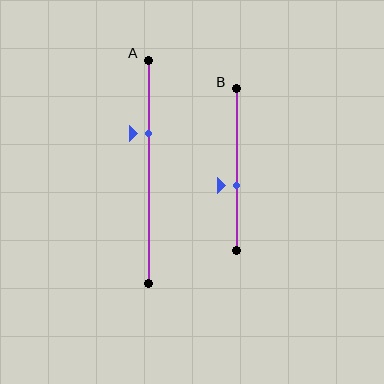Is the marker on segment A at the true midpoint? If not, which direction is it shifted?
No, the marker on segment A is shifted upward by about 17% of the segment length.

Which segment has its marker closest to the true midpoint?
Segment B has its marker closest to the true midpoint.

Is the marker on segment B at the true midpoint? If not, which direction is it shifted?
No, the marker on segment B is shifted downward by about 10% of the segment length.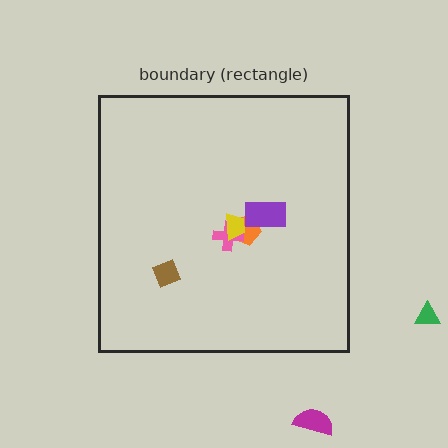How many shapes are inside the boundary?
5 inside, 2 outside.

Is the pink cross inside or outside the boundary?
Inside.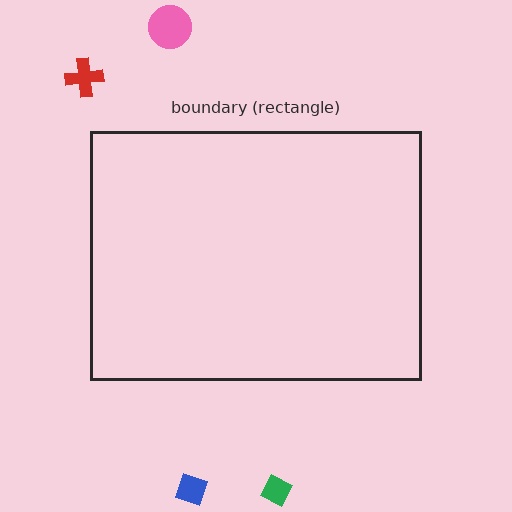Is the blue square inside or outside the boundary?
Outside.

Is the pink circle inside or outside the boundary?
Outside.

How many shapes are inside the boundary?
0 inside, 4 outside.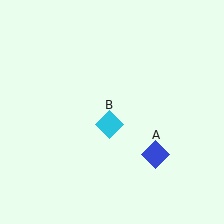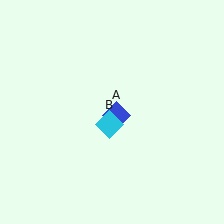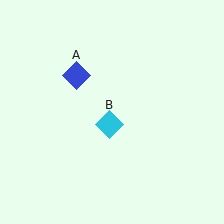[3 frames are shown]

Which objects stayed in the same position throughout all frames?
Cyan diamond (object B) remained stationary.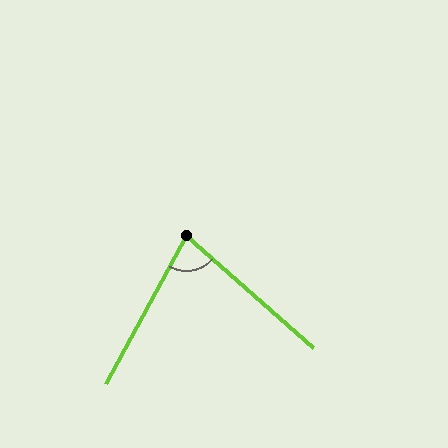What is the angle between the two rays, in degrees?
Approximately 78 degrees.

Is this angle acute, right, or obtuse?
It is acute.